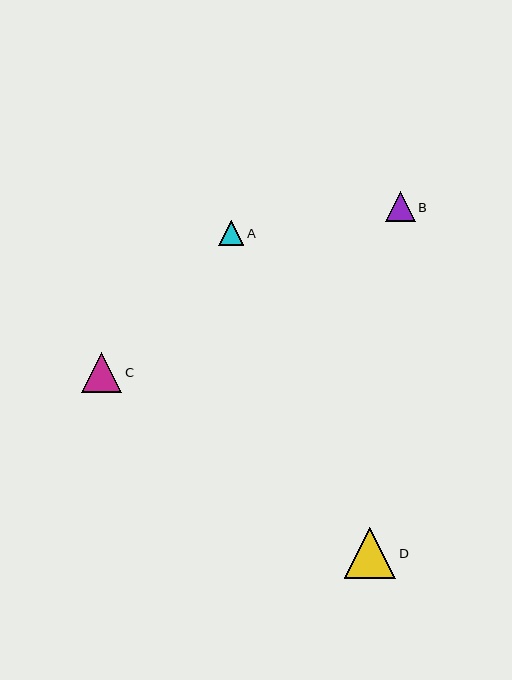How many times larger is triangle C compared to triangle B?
Triangle C is approximately 1.3 times the size of triangle B.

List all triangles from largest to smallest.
From largest to smallest: D, C, B, A.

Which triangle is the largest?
Triangle D is the largest with a size of approximately 51 pixels.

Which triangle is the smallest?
Triangle A is the smallest with a size of approximately 25 pixels.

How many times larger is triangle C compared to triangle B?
Triangle C is approximately 1.3 times the size of triangle B.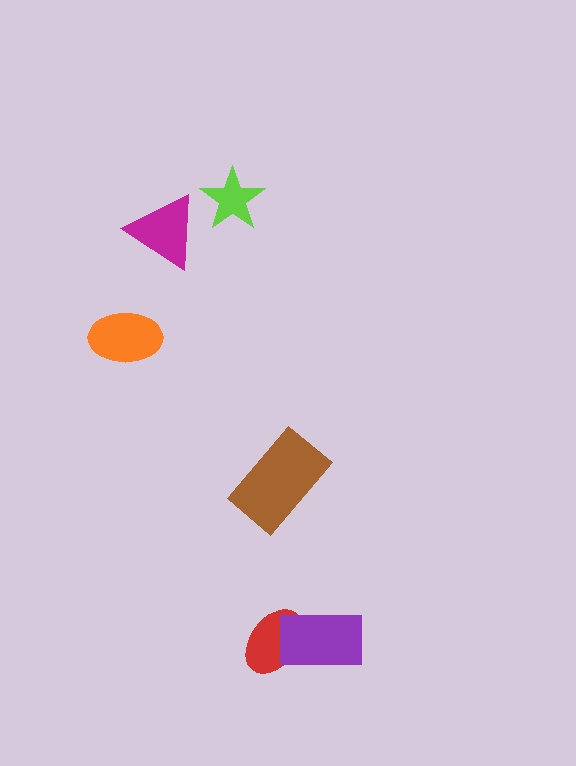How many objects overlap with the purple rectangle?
1 object overlaps with the purple rectangle.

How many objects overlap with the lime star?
0 objects overlap with the lime star.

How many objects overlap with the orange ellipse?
0 objects overlap with the orange ellipse.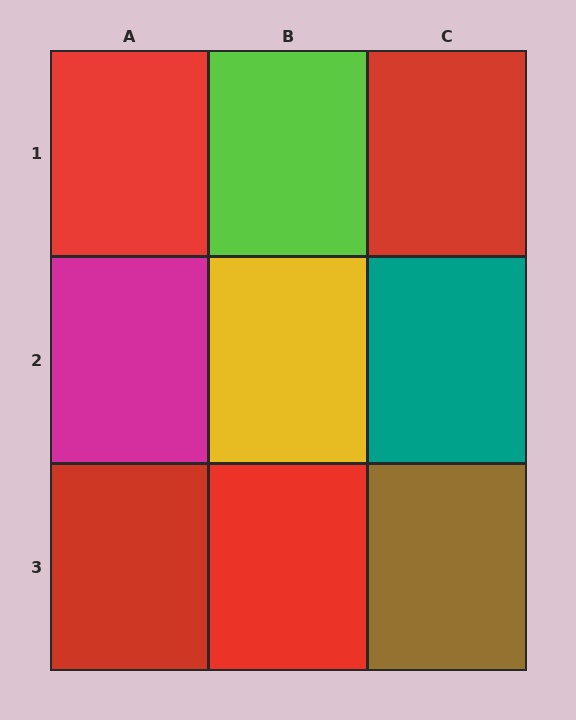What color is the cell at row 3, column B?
Red.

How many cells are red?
4 cells are red.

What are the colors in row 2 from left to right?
Magenta, yellow, teal.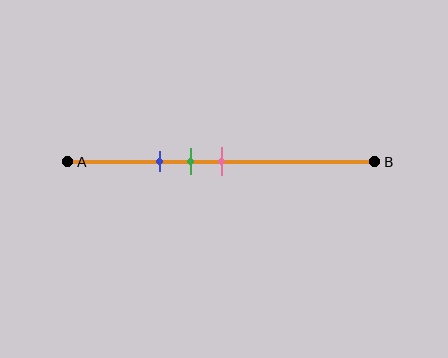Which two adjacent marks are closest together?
The green and pink marks are the closest adjacent pair.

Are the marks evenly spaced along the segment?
Yes, the marks are approximately evenly spaced.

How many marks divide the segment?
There are 3 marks dividing the segment.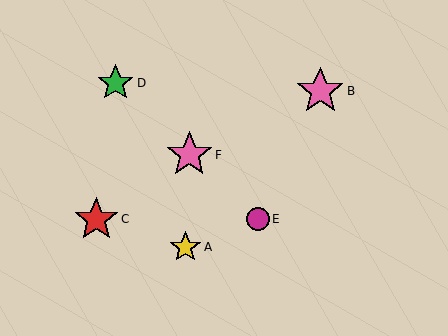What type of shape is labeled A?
Shape A is a yellow star.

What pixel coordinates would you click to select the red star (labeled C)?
Click at (96, 220) to select the red star C.